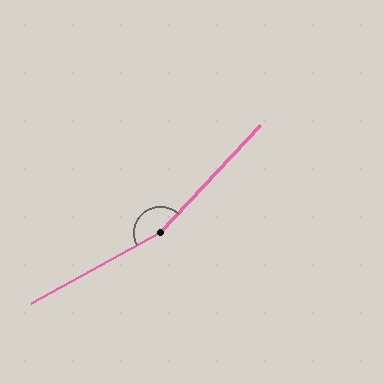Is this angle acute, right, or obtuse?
It is obtuse.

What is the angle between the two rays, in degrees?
Approximately 162 degrees.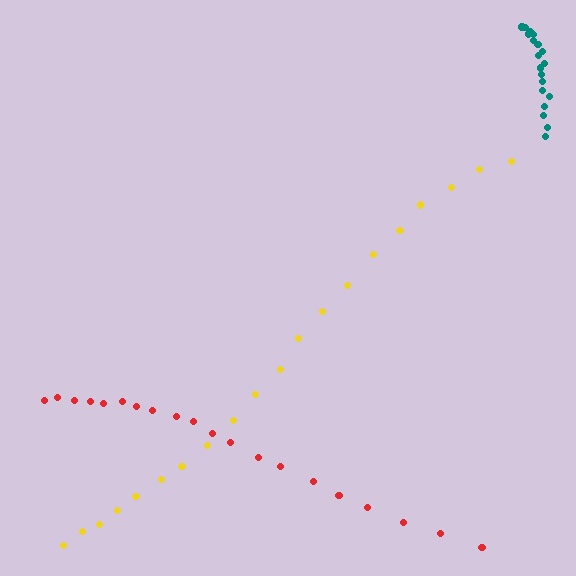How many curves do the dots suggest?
There are 3 distinct paths.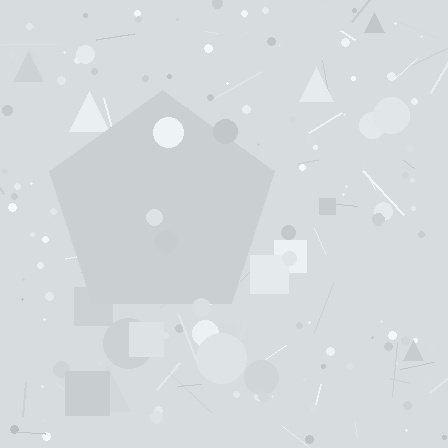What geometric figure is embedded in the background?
A pentagon is embedded in the background.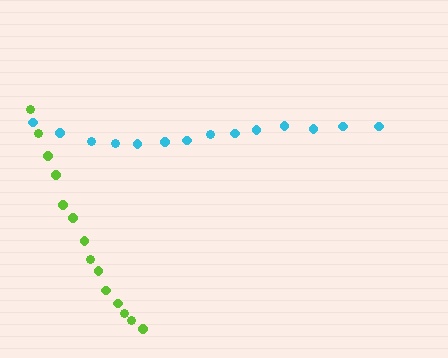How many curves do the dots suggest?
There are 2 distinct paths.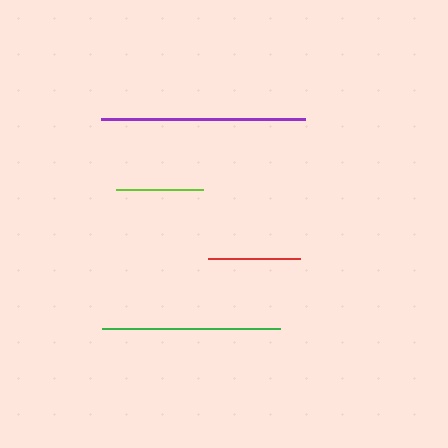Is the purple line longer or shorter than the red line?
The purple line is longer than the red line.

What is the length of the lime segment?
The lime segment is approximately 87 pixels long.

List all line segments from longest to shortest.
From longest to shortest: purple, green, red, lime.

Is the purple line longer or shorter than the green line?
The purple line is longer than the green line.